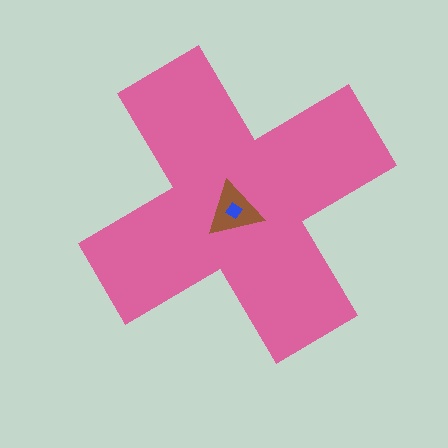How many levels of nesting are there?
3.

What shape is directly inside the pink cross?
The brown triangle.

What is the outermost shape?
The pink cross.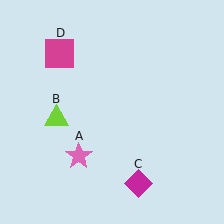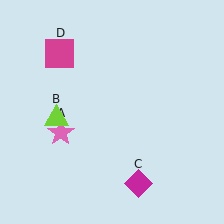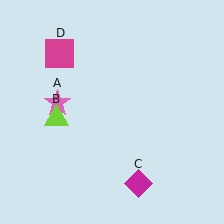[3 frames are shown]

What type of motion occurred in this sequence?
The pink star (object A) rotated clockwise around the center of the scene.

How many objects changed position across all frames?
1 object changed position: pink star (object A).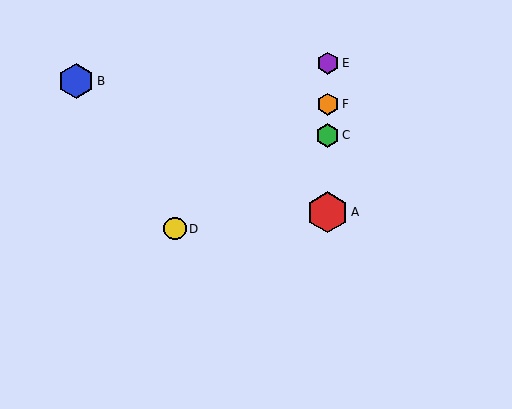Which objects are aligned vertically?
Objects A, C, E, F are aligned vertically.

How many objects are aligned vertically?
4 objects (A, C, E, F) are aligned vertically.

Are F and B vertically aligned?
No, F is at x≈328 and B is at x≈76.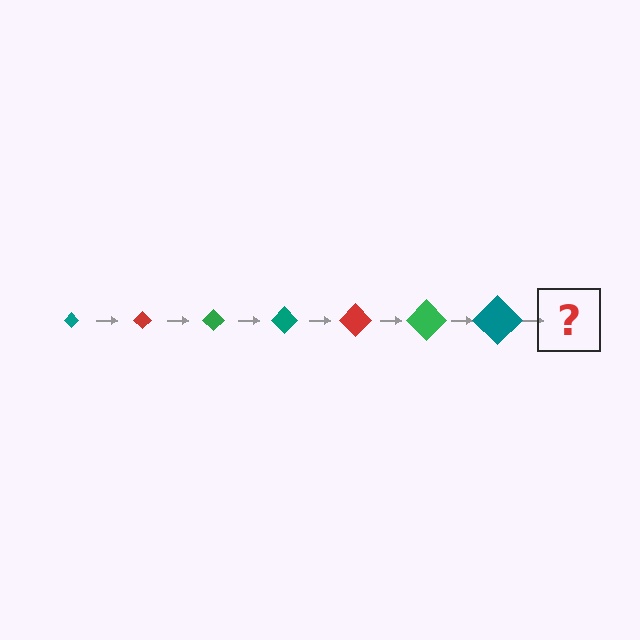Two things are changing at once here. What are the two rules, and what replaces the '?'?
The two rules are that the diamond grows larger each step and the color cycles through teal, red, and green. The '?' should be a red diamond, larger than the previous one.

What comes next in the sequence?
The next element should be a red diamond, larger than the previous one.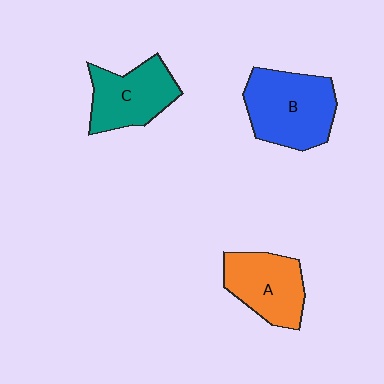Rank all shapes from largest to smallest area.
From largest to smallest: B (blue), A (orange), C (teal).